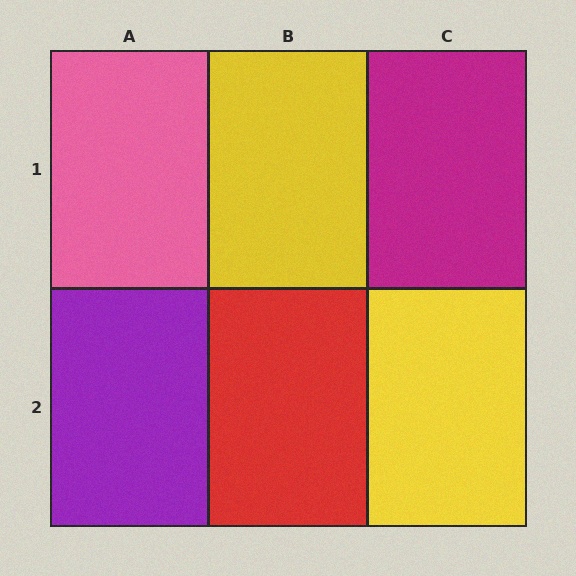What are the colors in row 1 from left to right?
Pink, yellow, magenta.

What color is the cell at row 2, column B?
Red.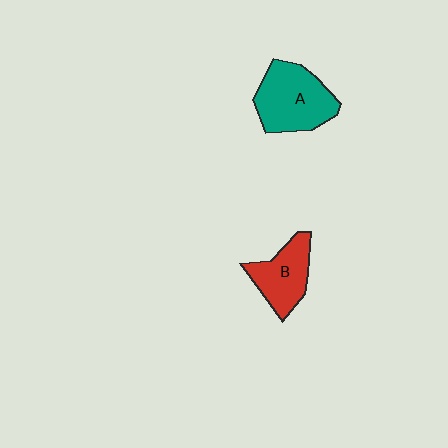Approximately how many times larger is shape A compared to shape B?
Approximately 1.4 times.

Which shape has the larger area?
Shape A (teal).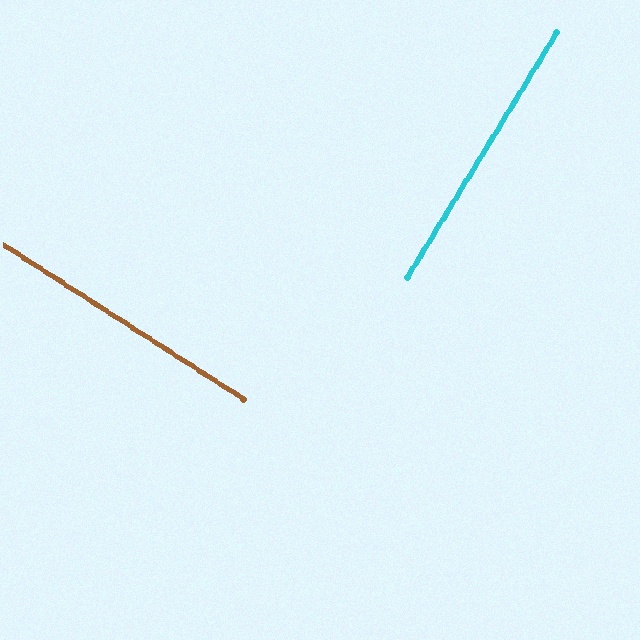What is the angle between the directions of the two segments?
Approximately 89 degrees.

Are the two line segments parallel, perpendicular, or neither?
Perpendicular — they meet at approximately 89°.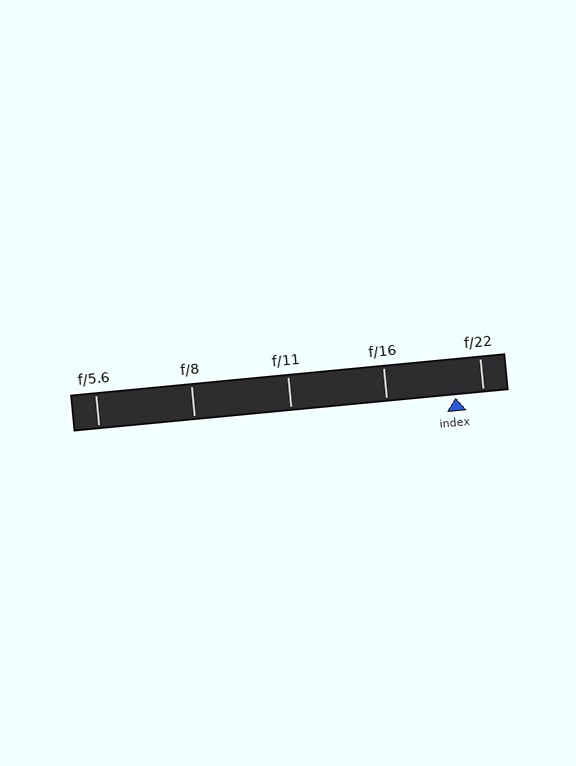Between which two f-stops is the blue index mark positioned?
The index mark is between f/16 and f/22.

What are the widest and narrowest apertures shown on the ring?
The widest aperture shown is f/5.6 and the narrowest is f/22.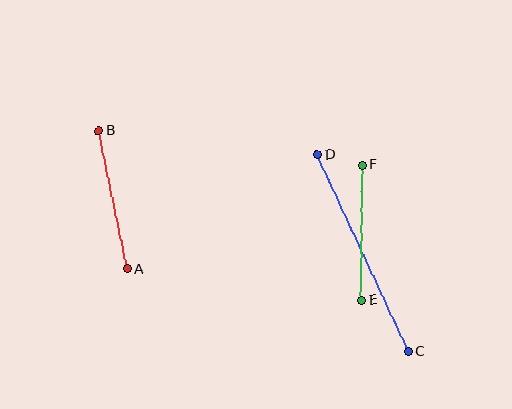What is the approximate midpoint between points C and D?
The midpoint is at approximately (363, 253) pixels.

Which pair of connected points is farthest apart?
Points C and D are farthest apart.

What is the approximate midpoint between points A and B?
The midpoint is at approximately (113, 200) pixels.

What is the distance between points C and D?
The distance is approximately 217 pixels.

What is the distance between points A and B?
The distance is approximately 141 pixels.